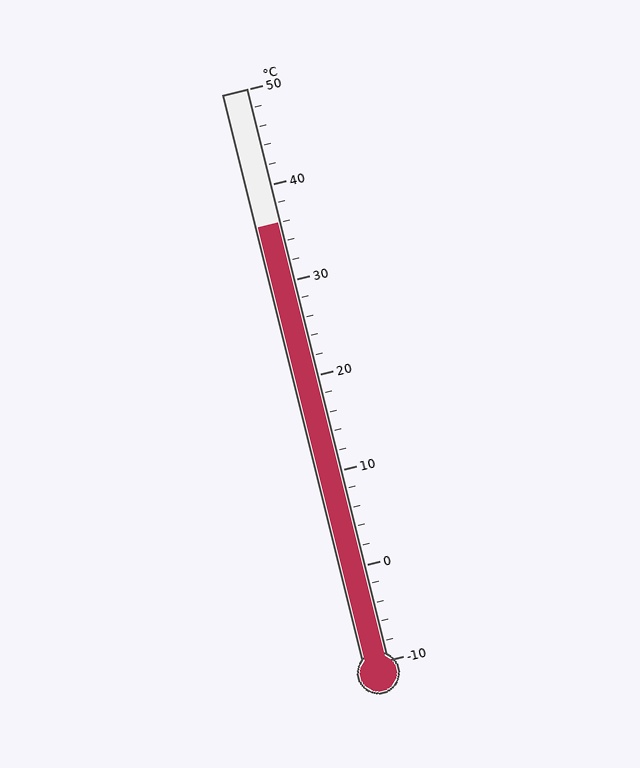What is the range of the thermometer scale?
The thermometer scale ranges from -10°C to 50°C.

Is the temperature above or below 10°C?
The temperature is above 10°C.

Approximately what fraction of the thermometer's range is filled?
The thermometer is filled to approximately 75% of its range.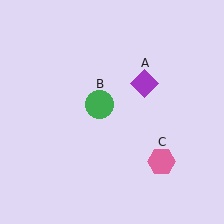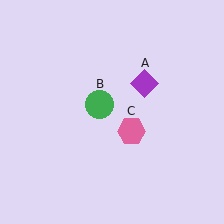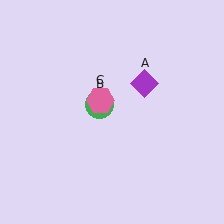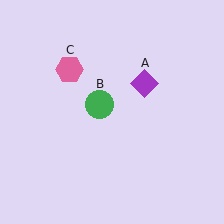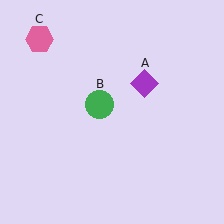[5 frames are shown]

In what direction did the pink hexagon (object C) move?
The pink hexagon (object C) moved up and to the left.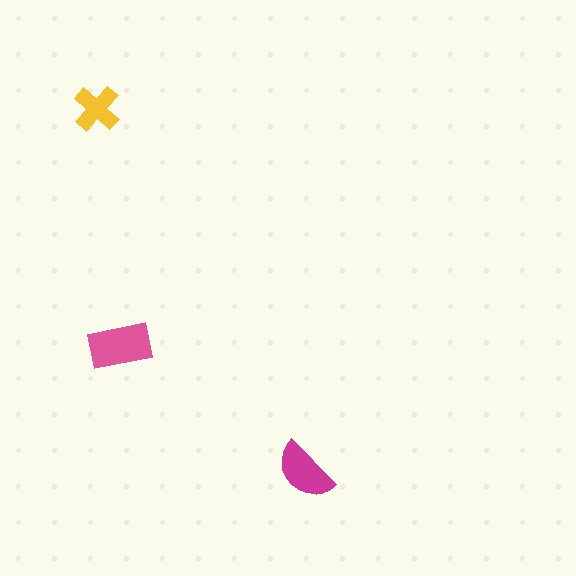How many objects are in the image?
There are 3 objects in the image.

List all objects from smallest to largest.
The yellow cross, the magenta semicircle, the pink rectangle.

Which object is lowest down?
The magenta semicircle is bottommost.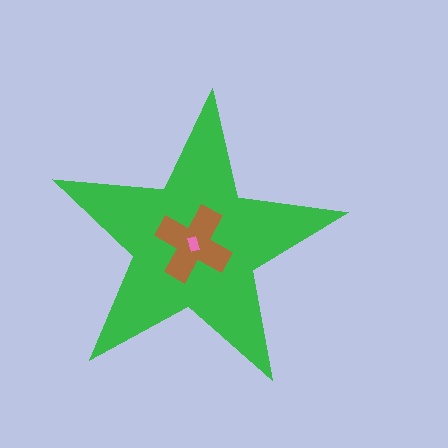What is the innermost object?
The pink rectangle.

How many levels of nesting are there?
3.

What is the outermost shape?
The green star.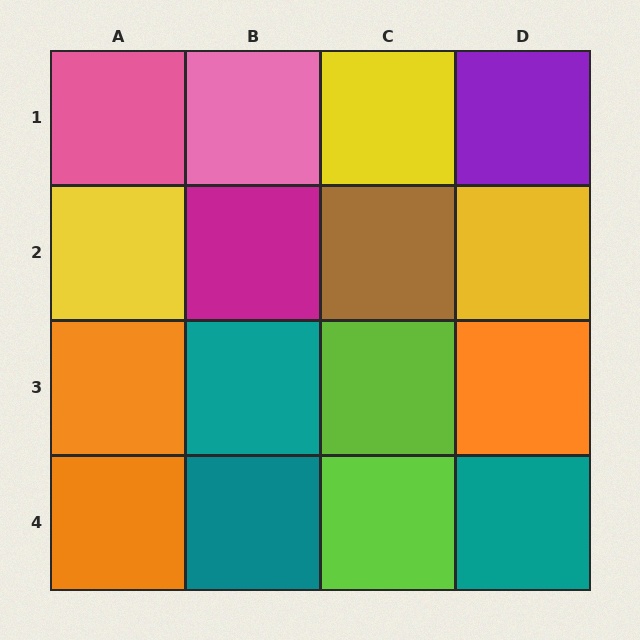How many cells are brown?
1 cell is brown.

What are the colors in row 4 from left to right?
Orange, teal, lime, teal.